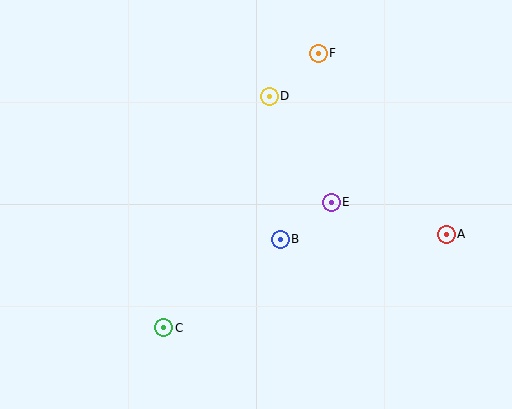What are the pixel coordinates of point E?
Point E is at (331, 202).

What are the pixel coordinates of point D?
Point D is at (269, 96).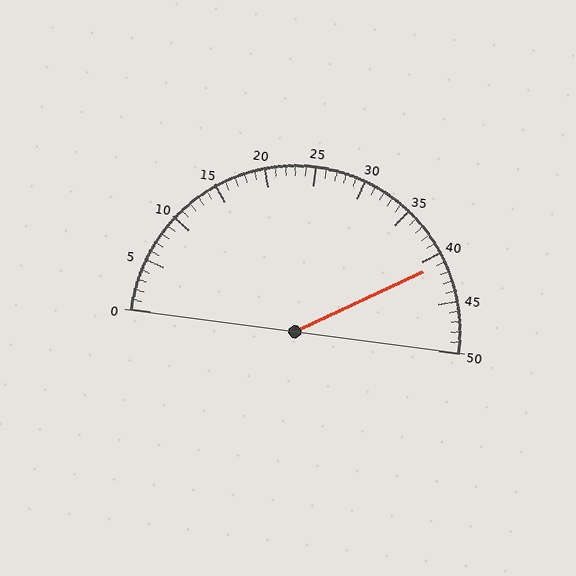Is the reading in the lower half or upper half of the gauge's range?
The reading is in the upper half of the range (0 to 50).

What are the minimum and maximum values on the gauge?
The gauge ranges from 0 to 50.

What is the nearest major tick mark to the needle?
The nearest major tick mark is 40.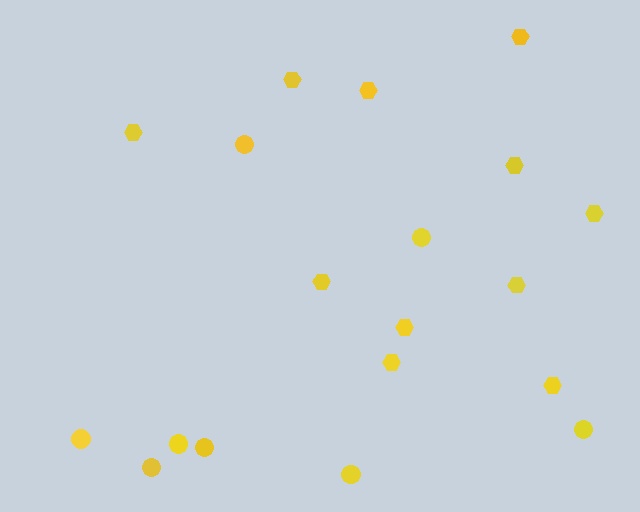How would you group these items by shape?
There are 2 groups: one group of hexagons (11) and one group of circles (8).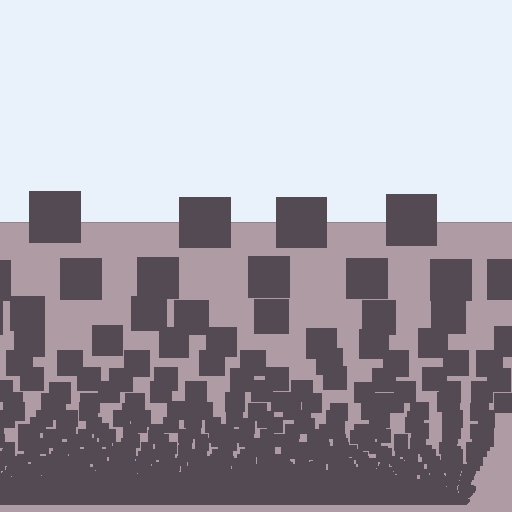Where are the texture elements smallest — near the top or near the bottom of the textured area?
Near the bottom.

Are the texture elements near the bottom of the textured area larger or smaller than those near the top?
Smaller. The gradient is inverted — elements near the bottom are smaller and denser.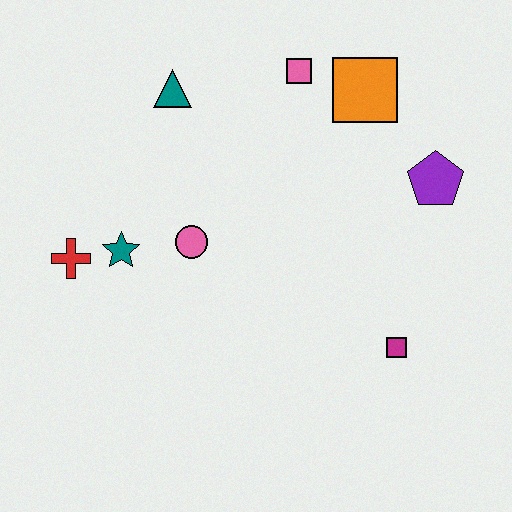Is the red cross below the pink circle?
Yes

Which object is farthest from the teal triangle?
The magenta square is farthest from the teal triangle.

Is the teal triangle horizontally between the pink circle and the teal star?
Yes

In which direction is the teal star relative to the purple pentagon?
The teal star is to the left of the purple pentagon.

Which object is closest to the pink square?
The orange square is closest to the pink square.